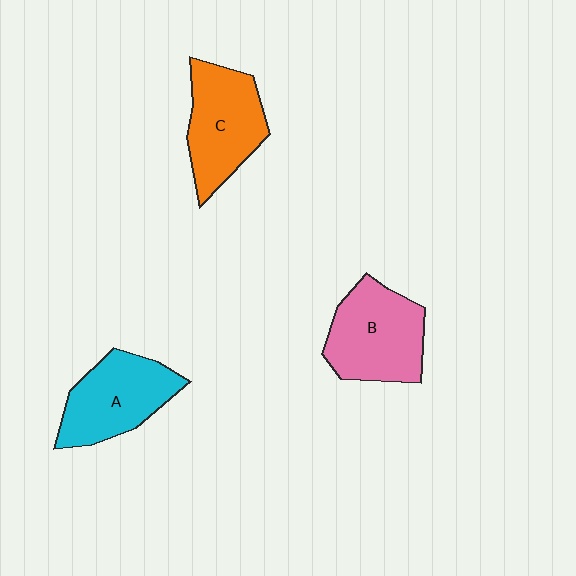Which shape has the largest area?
Shape B (pink).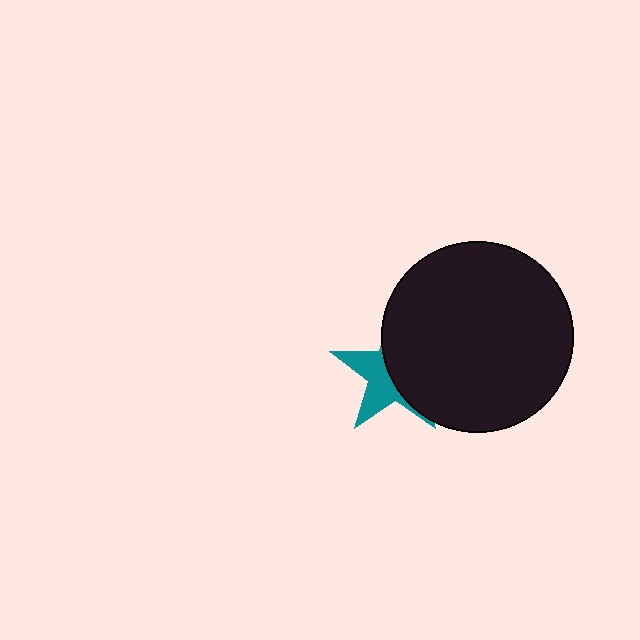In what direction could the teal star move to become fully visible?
The teal star could move left. That would shift it out from behind the black circle entirely.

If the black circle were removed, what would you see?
You would see the complete teal star.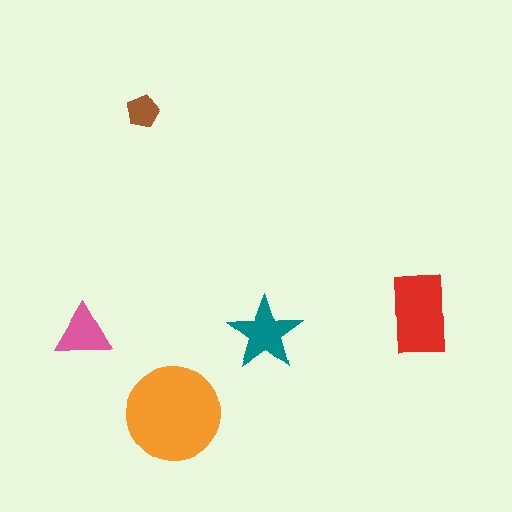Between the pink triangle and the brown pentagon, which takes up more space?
The pink triangle.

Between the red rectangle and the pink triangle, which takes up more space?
The red rectangle.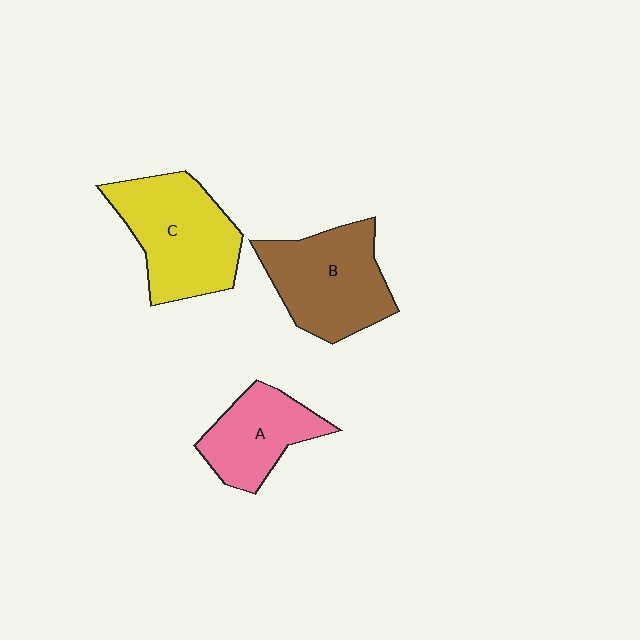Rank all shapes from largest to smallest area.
From largest to smallest: C (yellow), B (brown), A (pink).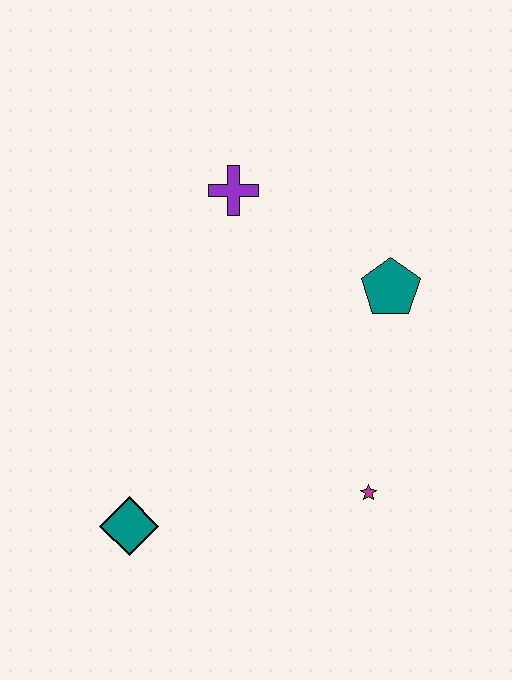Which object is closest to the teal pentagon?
The purple cross is closest to the teal pentagon.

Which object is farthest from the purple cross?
The teal diamond is farthest from the purple cross.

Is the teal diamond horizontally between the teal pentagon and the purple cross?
No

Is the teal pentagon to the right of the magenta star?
Yes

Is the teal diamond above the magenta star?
No